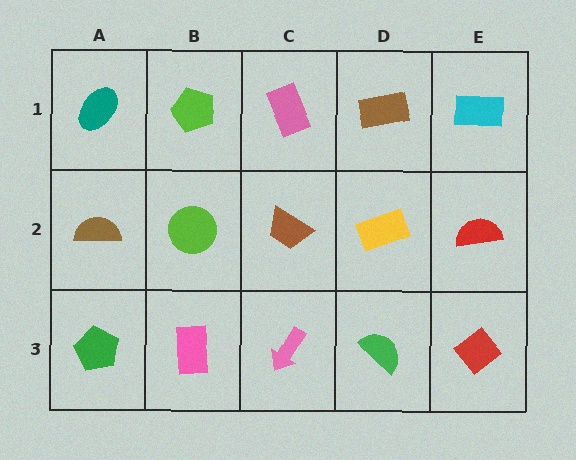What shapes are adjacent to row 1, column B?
A lime circle (row 2, column B), a teal ellipse (row 1, column A), a pink rectangle (row 1, column C).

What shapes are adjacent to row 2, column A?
A teal ellipse (row 1, column A), a green pentagon (row 3, column A), a lime circle (row 2, column B).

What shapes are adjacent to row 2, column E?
A cyan rectangle (row 1, column E), a red diamond (row 3, column E), a yellow rectangle (row 2, column D).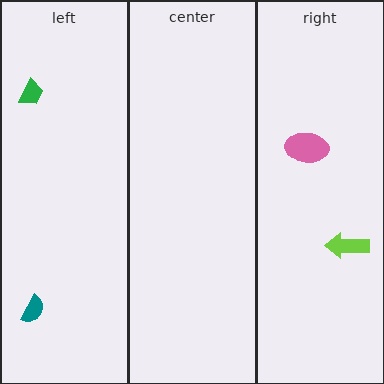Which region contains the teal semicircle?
The left region.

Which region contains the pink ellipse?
The right region.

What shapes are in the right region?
The pink ellipse, the lime arrow.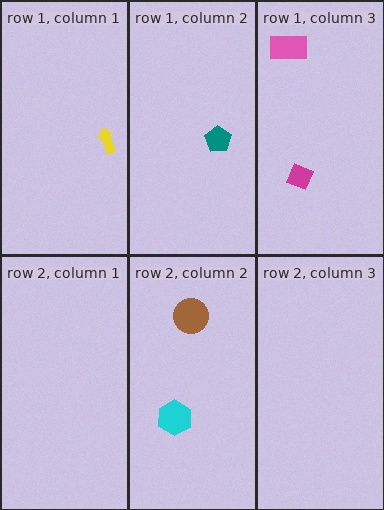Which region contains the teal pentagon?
The row 1, column 2 region.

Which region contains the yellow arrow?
The row 1, column 1 region.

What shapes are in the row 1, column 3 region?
The pink rectangle, the magenta diamond.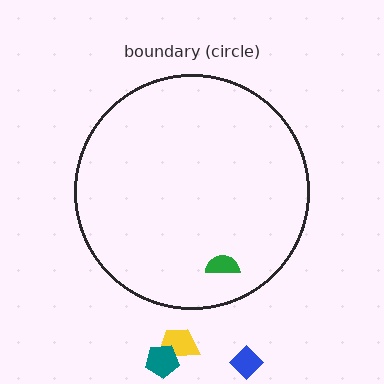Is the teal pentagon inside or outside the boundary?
Outside.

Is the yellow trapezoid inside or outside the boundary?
Outside.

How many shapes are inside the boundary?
1 inside, 3 outside.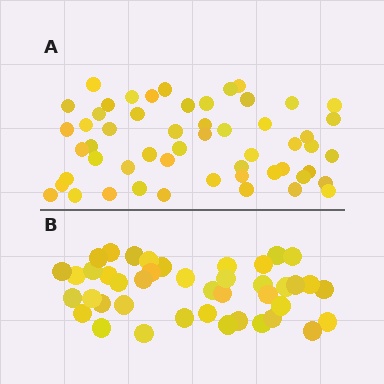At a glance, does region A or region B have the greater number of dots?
Region A (the top region) has more dots.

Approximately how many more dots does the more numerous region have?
Region A has roughly 12 or so more dots than region B.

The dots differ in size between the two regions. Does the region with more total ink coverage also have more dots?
No. Region B has more total ink coverage because its dots are larger, but region A actually contains more individual dots. Total area can be misleading — the number of items is what matters here.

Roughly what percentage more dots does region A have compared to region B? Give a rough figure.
About 30% more.